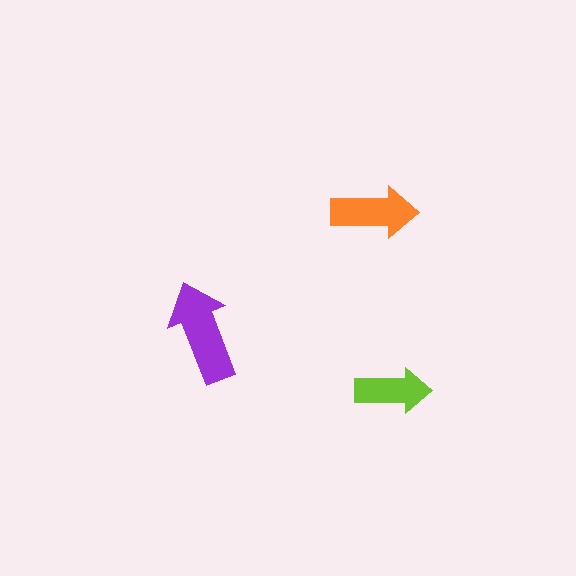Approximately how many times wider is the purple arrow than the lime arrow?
About 1.5 times wider.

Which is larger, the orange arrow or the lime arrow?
The orange one.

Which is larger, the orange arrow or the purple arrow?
The purple one.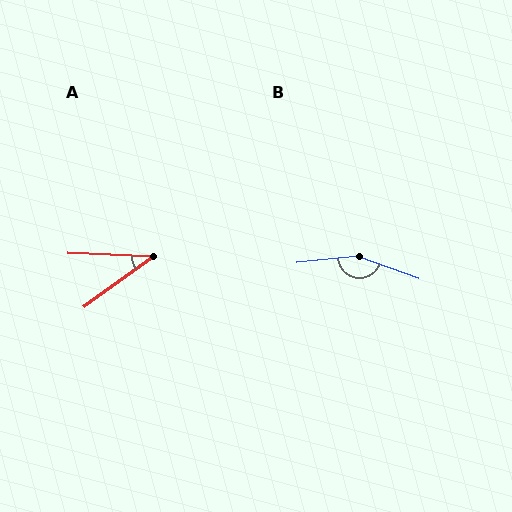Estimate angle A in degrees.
Approximately 38 degrees.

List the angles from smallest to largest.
A (38°), B (154°).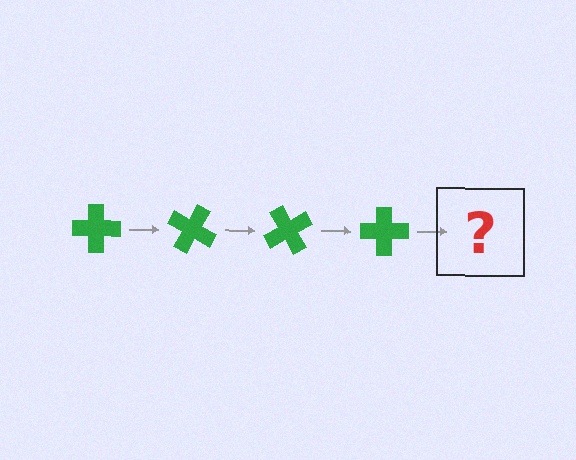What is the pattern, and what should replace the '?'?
The pattern is that the cross rotates 30 degrees each step. The '?' should be a green cross rotated 120 degrees.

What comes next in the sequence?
The next element should be a green cross rotated 120 degrees.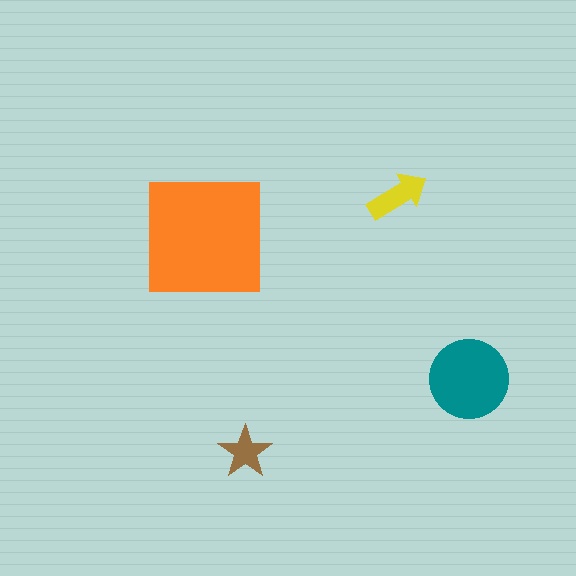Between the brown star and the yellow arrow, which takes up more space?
The yellow arrow.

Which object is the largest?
The orange square.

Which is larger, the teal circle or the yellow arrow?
The teal circle.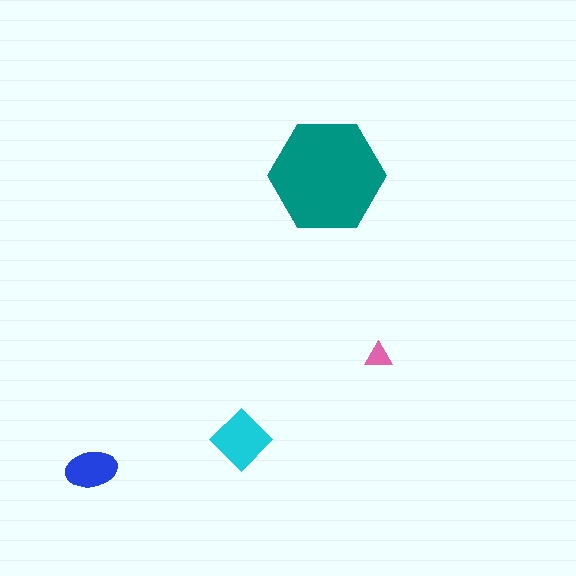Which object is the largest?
The teal hexagon.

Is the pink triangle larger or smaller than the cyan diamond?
Smaller.